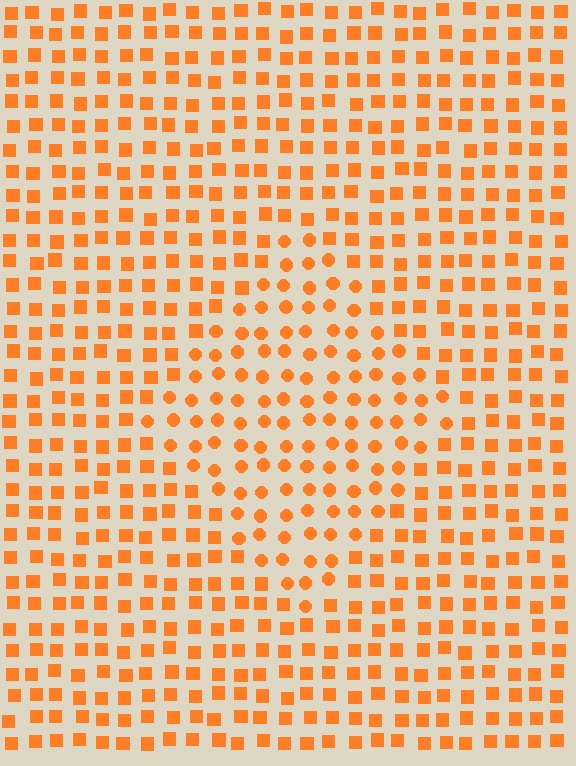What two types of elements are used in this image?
The image uses circles inside the diamond region and squares outside it.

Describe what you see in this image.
The image is filled with small orange elements arranged in a uniform grid. A diamond-shaped region contains circles, while the surrounding area contains squares. The boundary is defined purely by the change in element shape.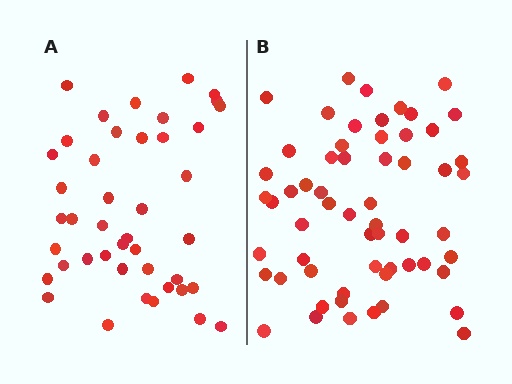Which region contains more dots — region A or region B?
Region B (the right region) has more dots.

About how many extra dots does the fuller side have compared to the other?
Region B has approximately 15 more dots than region A.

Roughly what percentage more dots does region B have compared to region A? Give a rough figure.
About 35% more.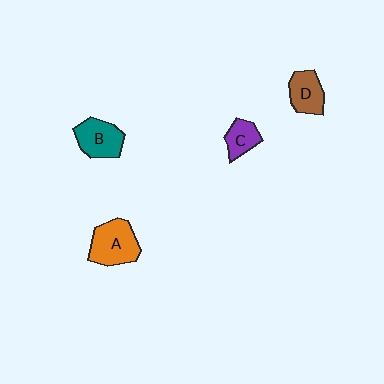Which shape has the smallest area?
Shape C (purple).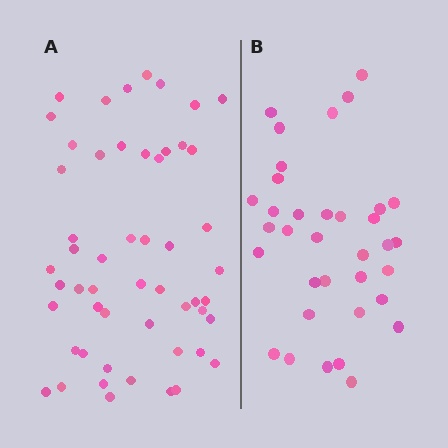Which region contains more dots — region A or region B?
Region A (the left region) has more dots.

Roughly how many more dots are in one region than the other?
Region A has approximately 20 more dots than region B.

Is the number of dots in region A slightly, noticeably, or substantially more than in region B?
Region A has substantially more. The ratio is roughly 1.5 to 1.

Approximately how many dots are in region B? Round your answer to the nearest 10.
About 40 dots. (The exact count is 35, which rounds to 40.)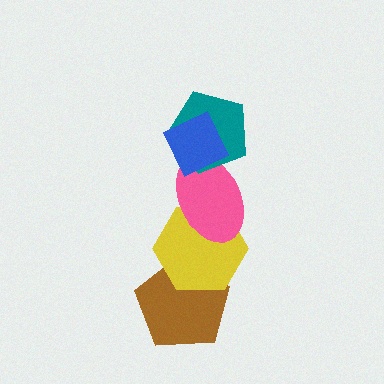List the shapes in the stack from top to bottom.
From top to bottom: the blue diamond, the teal pentagon, the pink ellipse, the yellow hexagon, the brown pentagon.